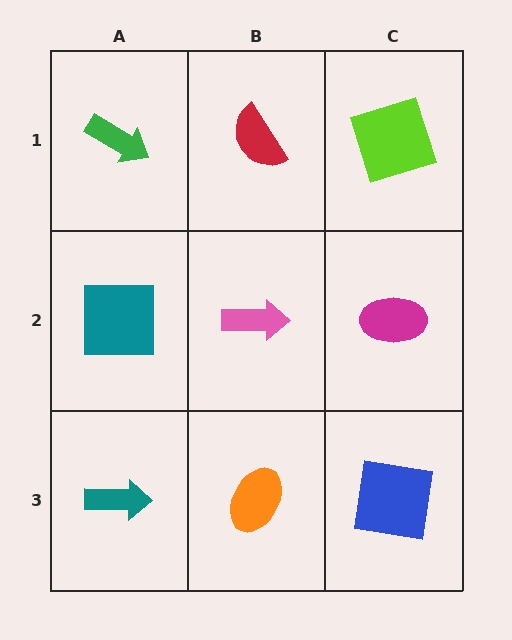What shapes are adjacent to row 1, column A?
A teal square (row 2, column A), a red semicircle (row 1, column B).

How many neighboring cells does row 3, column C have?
2.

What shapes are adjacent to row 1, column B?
A pink arrow (row 2, column B), a green arrow (row 1, column A), a lime square (row 1, column C).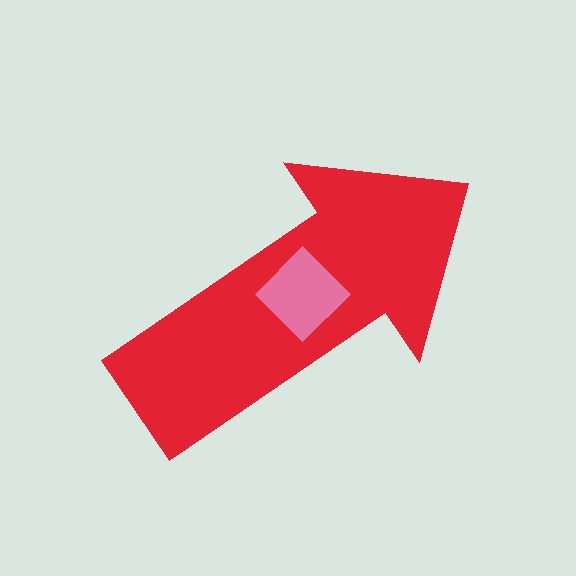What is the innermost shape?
The pink diamond.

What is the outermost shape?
The red arrow.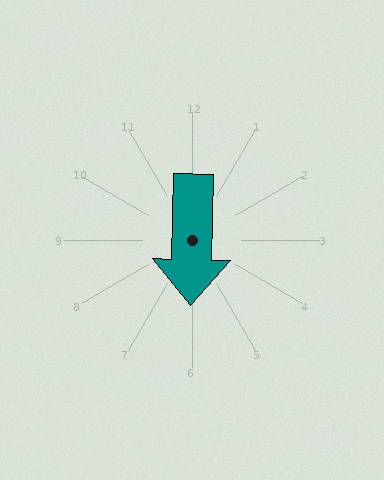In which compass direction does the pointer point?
South.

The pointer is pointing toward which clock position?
Roughly 6 o'clock.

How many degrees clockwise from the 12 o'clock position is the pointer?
Approximately 181 degrees.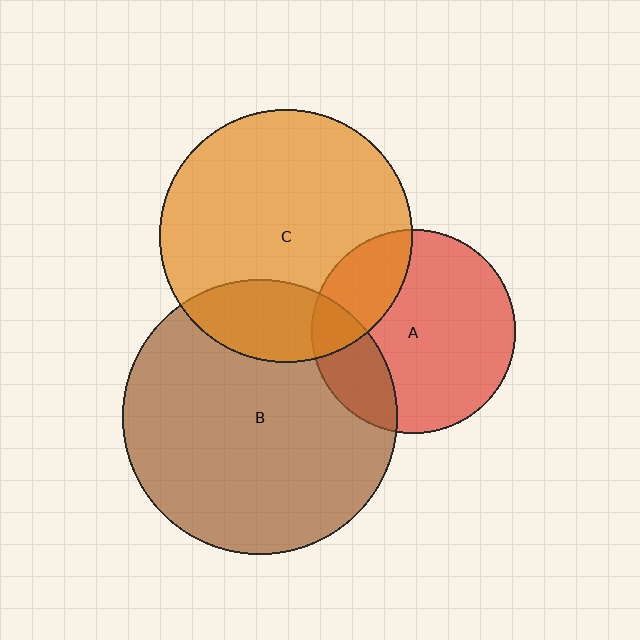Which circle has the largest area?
Circle B (brown).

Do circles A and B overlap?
Yes.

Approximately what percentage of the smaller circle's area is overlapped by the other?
Approximately 20%.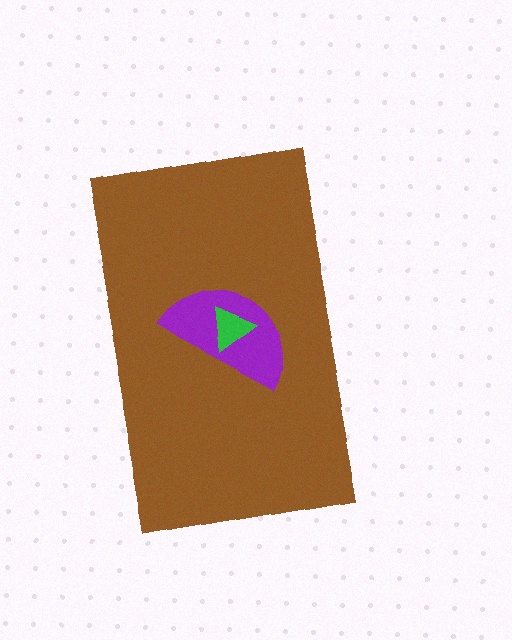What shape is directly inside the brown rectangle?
The purple semicircle.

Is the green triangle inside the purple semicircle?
Yes.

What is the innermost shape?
The green triangle.